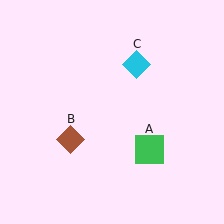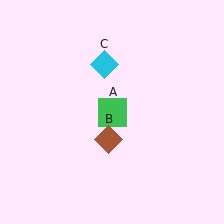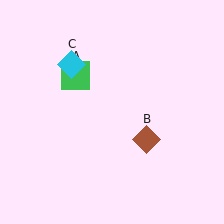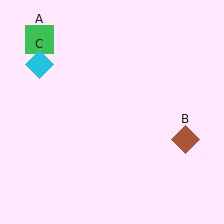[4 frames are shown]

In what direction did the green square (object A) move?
The green square (object A) moved up and to the left.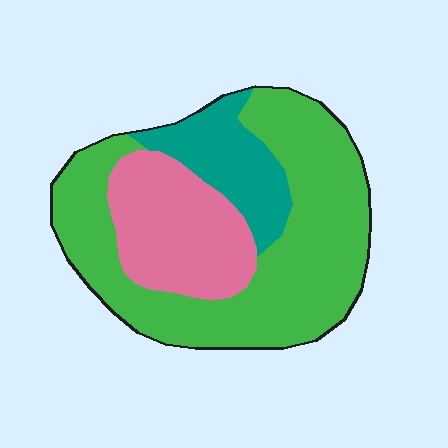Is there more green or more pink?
Green.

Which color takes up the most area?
Green, at roughly 60%.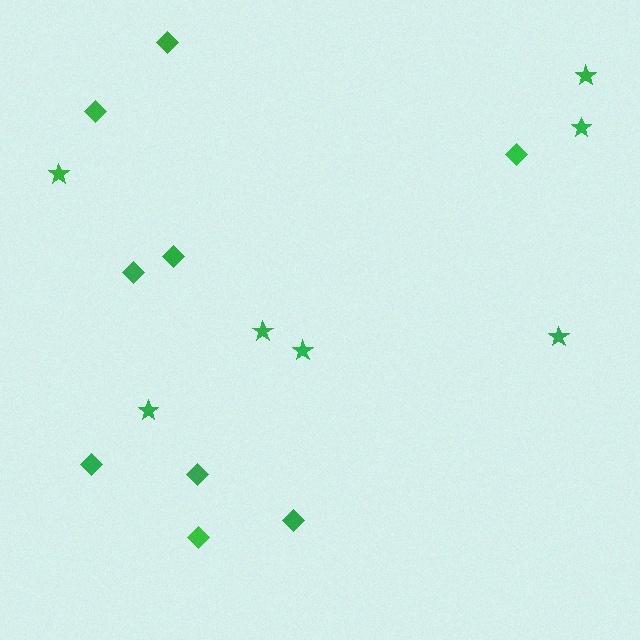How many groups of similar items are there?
There are 2 groups: one group of diamonds (9) and one group of stars (7).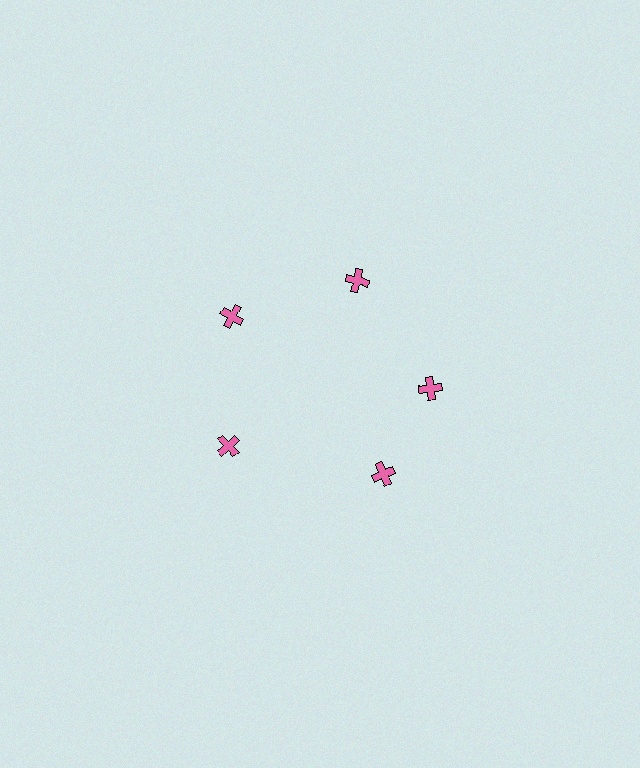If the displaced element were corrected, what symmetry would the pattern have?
It would have 5-fold rotational symmetry — the pattern would map onto itself every 72 degrees.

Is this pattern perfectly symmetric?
No. The 5 pink crosses are arranged in a ring, but one element near the 5 o'clock position is rotated out of alignment along the ring, breaking the 5-fold rotational symmetry.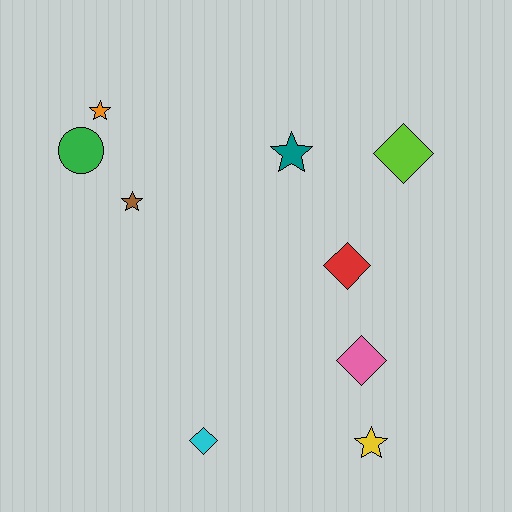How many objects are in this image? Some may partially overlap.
There are 9 objects.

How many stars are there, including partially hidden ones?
There are 4 stars.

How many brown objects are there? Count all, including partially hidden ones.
There is 1 brown object.